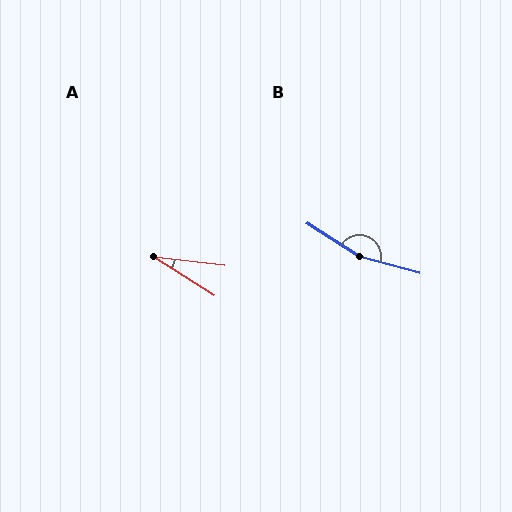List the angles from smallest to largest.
A (25°), B (163°).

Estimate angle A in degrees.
Approximately 25 degrees.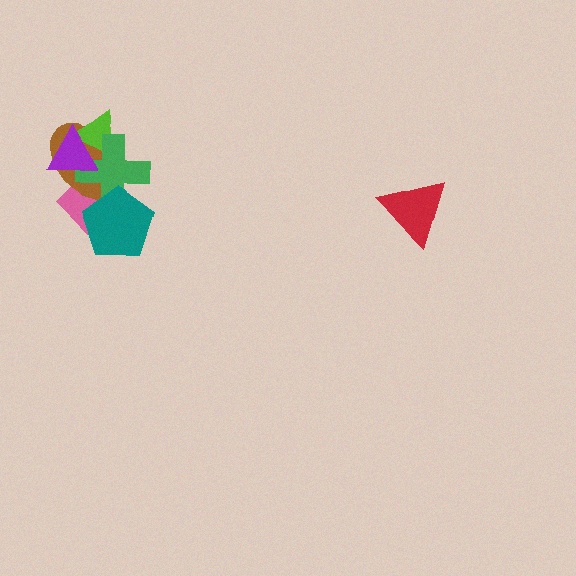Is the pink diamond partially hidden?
Yes, it is partially covered by another shape.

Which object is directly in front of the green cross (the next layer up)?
The teal pentagon is directly in front of the green cross.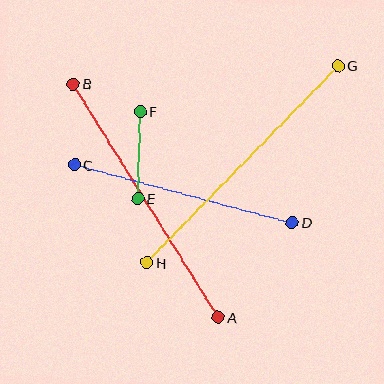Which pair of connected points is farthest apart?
Points G and H are farthest apart.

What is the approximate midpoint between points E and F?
The midpoint is at approximately (139, 155) pixels.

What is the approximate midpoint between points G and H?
The midpoint is at approximately (242, 164) pixels.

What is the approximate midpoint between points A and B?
The midpoint is at approximately (146, 201) pixels.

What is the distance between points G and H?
The distance is approximately 275 pixels.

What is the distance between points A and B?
The distance is approximately 274 pixels.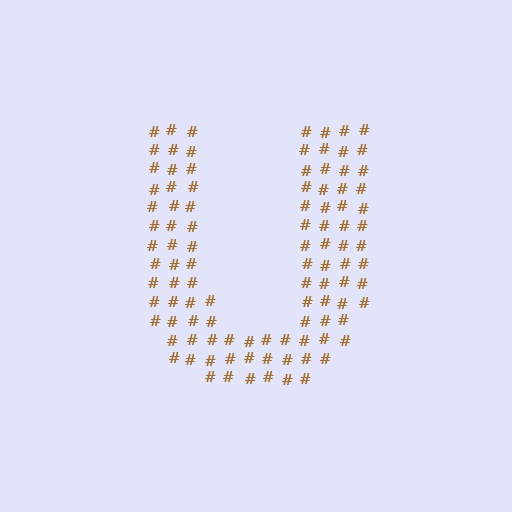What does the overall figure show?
The overall figure shows the letter U.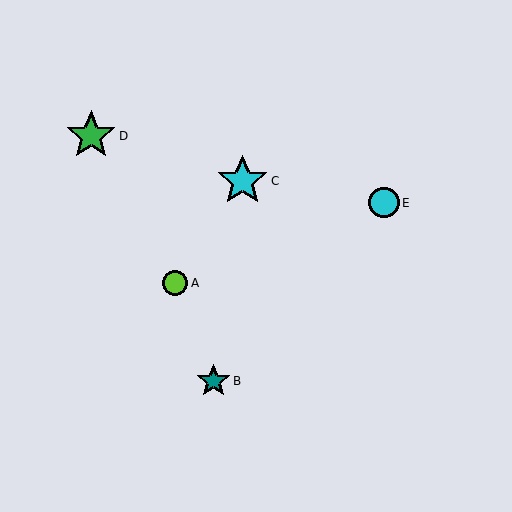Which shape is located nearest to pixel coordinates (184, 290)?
The lime circle (labeled A) at (175, 283) is nearest to that location.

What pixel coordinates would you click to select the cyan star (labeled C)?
Click at (243, 181) to select the cyan star C.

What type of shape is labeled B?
Shape B is a teal star.